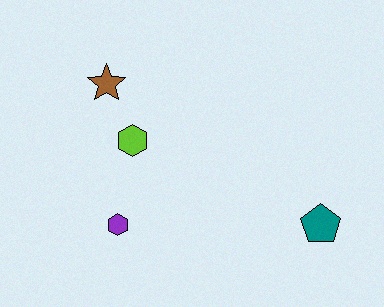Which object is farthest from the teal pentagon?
The brown star is farthest from the teal pentagon.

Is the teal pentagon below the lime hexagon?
Yes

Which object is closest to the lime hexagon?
The brown star is closest to the lime hexagon.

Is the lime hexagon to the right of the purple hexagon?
Yes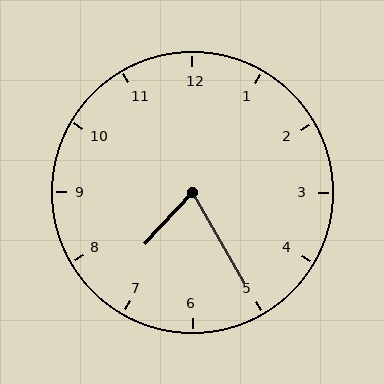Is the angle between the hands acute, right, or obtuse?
It is acute.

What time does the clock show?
7:25.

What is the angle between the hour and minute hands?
Approximately 72 degrees.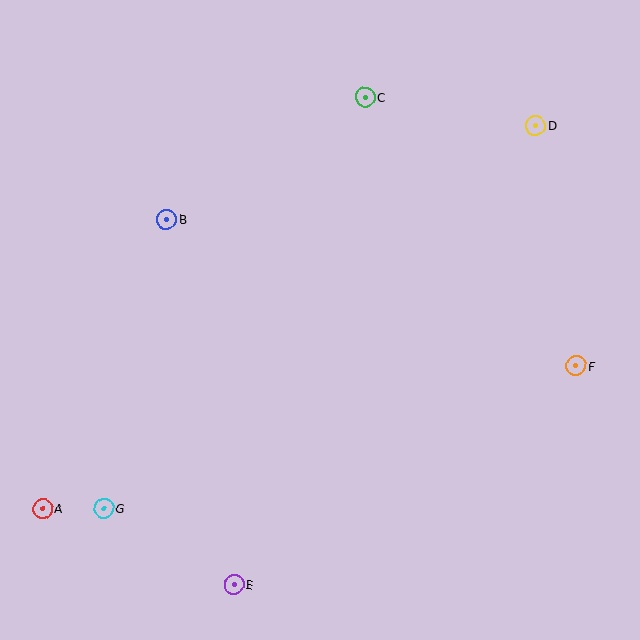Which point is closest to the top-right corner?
Point D is closest to the top-right corner.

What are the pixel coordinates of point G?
Point G is at (104, 509).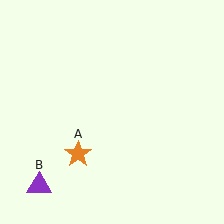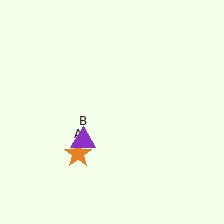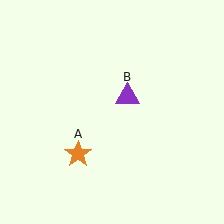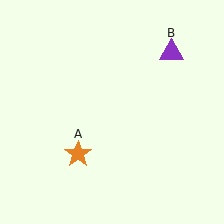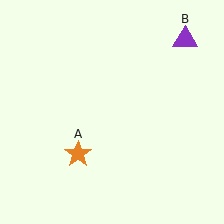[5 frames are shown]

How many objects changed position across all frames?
1 object changed position: purple triangle (object B).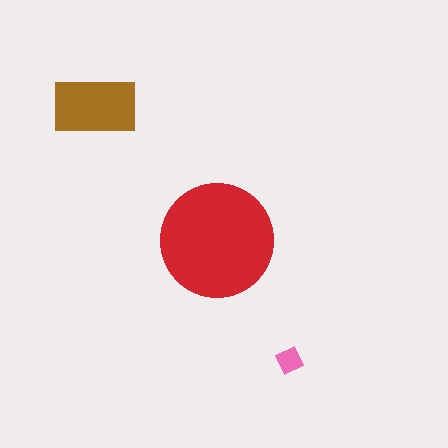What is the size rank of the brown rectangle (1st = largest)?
2nd.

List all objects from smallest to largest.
The pink diamond, the brown rectangle, the red circle.